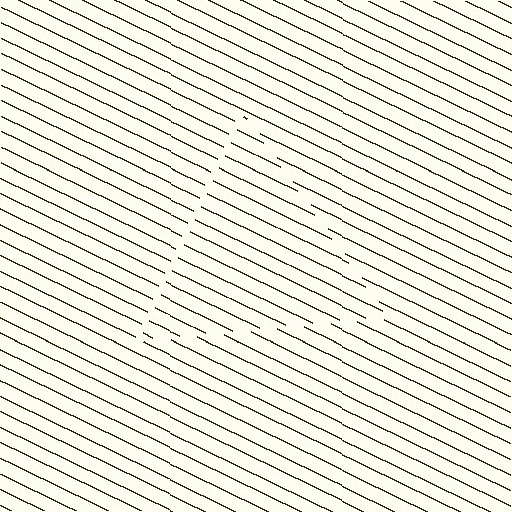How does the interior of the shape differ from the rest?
The interior of the shape contains the same grating, shifted by half a period — the contour is defined by the phase discontinuity where line-ends from the inner and outer gratings abut.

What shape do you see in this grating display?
An illusory triangle. The interior of the shape contains the same grating, shifted by half a period — the contour is defined by the phase discontinuity where line-ends from the inner and outer gratings abut.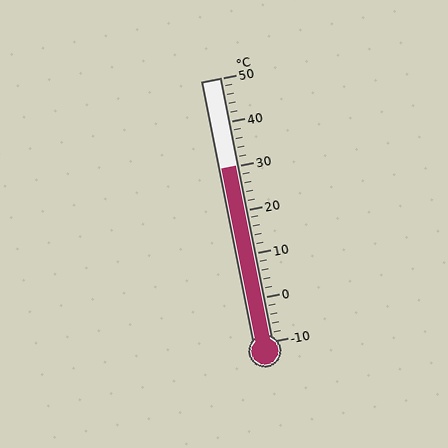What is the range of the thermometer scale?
The thermometer scale ranges from -10°C to 50°C.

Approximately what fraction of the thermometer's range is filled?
The thermometer is filled to approximately 65% of its range.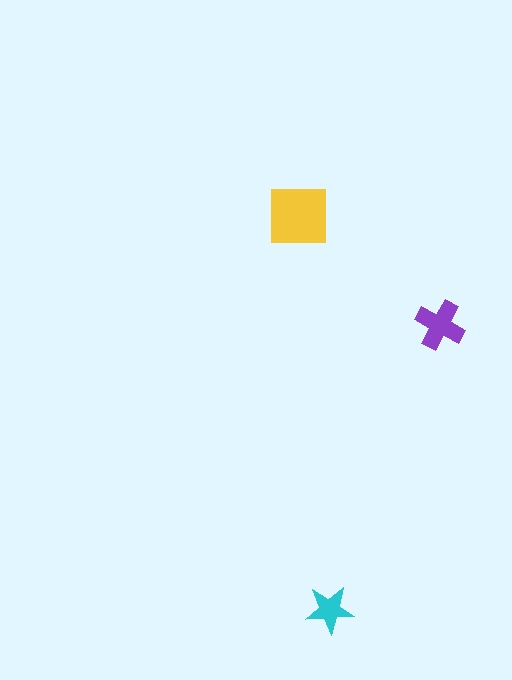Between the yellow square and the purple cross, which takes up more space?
The yellow square.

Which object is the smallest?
The cyan star.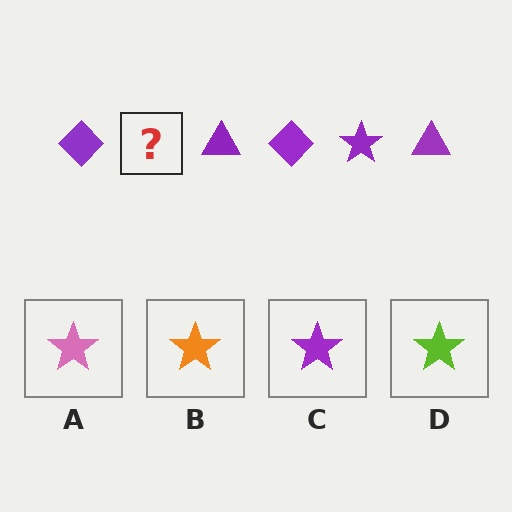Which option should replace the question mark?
Option C.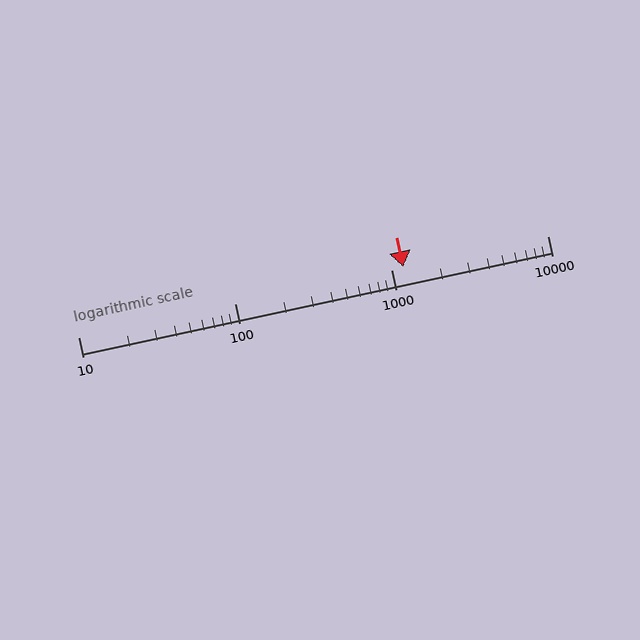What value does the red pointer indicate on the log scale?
The pointer indicates approximately 1200.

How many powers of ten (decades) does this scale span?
The scale spans 3 decades, from 10 to 10000.